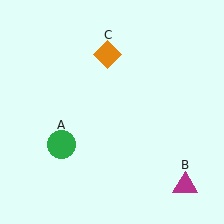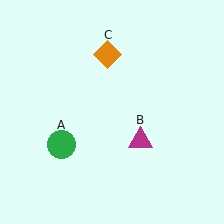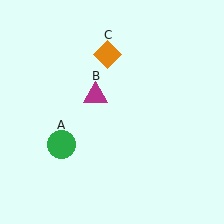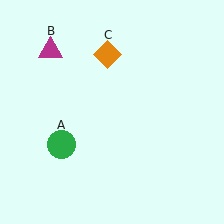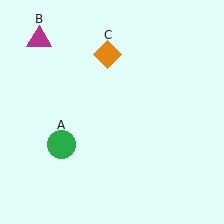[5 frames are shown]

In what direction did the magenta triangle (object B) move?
The magenta triangle (object B) moved up and to the left.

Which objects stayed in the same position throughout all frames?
Green circle (object A) and orange diamond (object C) remained stationary.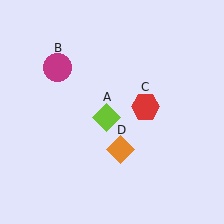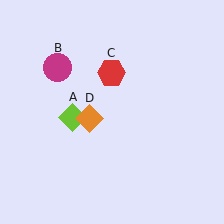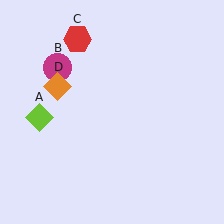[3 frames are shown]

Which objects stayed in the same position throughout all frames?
Magenta circle (object B) remained stationary.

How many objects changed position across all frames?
3 objects changed position: lime diamond (object A), red hexagon (object C), orange diamond (object D).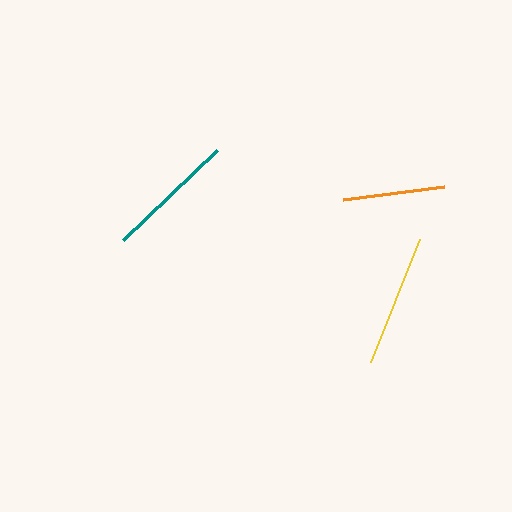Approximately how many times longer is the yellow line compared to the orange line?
The yellow line is approximately 1.3 times the length of the orange line.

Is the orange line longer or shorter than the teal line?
The teal line is longer than the orange line.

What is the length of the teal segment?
The teal segment is approximately 131 pixels long.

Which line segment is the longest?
The yellow line is the longest at approximately 132 pixels.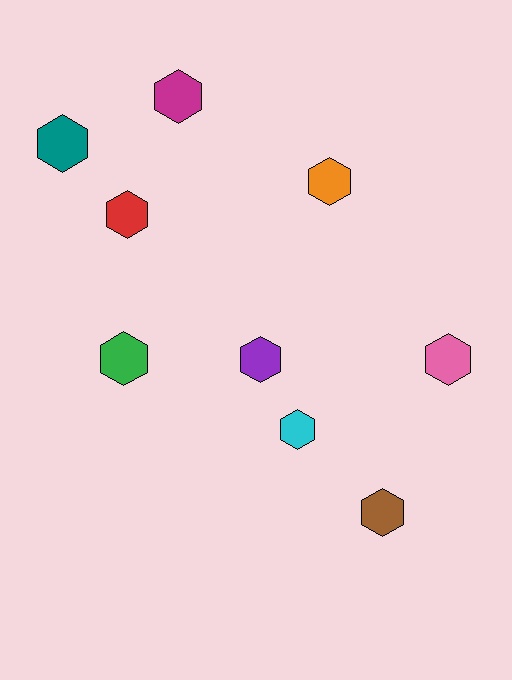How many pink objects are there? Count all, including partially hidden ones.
There is 1 pink object.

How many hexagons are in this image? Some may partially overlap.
There are 9 hexagons.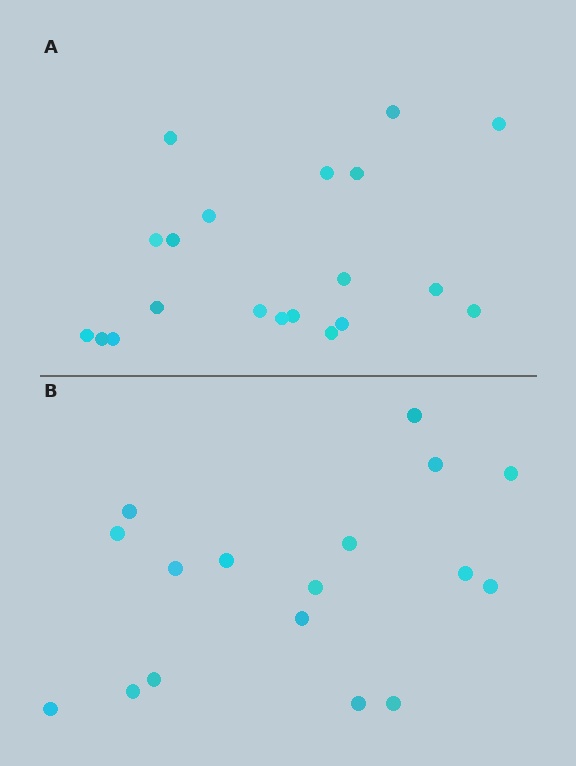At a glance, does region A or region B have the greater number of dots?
Region A (the top region) has more dots.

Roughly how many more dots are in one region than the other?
Region A has just a few more — roughly 2 or 3 more dots than region B.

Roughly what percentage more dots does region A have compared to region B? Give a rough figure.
About 20% more.